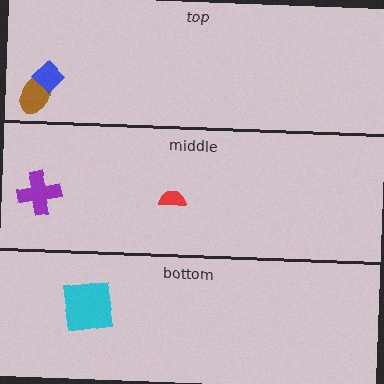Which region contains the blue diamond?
The top region.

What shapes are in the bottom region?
The cyan square.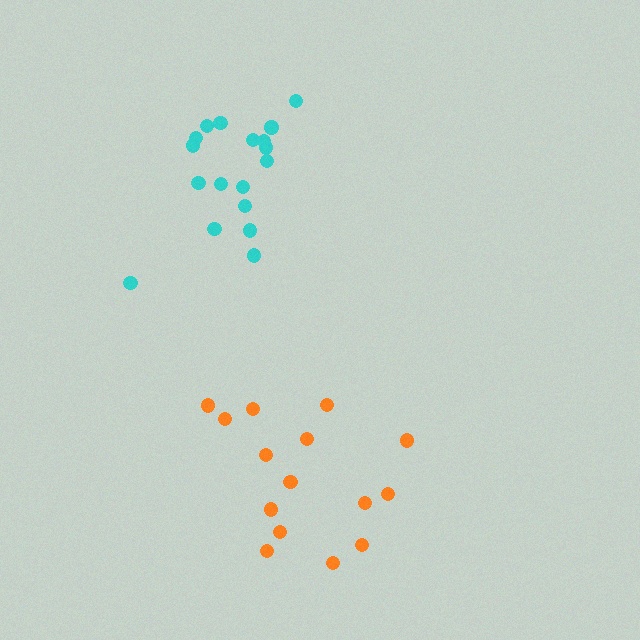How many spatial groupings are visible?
There are 2 spatial groupings.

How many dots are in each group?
Group 1: 18 dots, Group 2: 15 dots (33 total).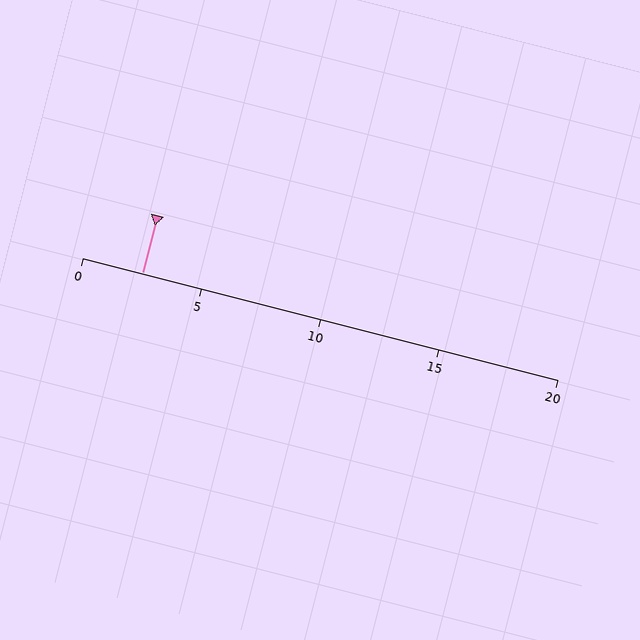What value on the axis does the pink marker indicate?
The marker indicates approximately 2.5.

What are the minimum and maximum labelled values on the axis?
The axis runs from 0 to 20.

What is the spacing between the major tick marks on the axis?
The major ticks are spaced 5 apart.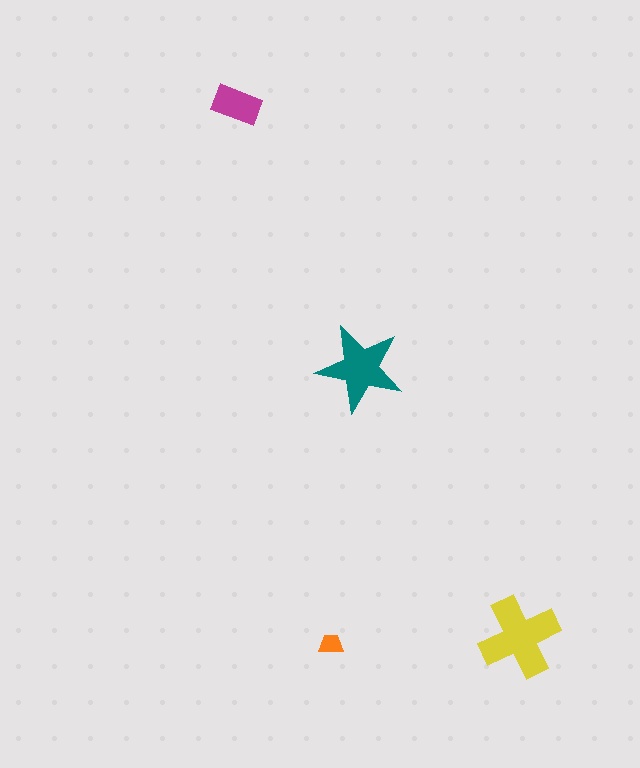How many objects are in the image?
There are 4 objects in the image.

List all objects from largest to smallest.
The yellow cross, the teal star, the magenta rectangle, the orange trapezoid.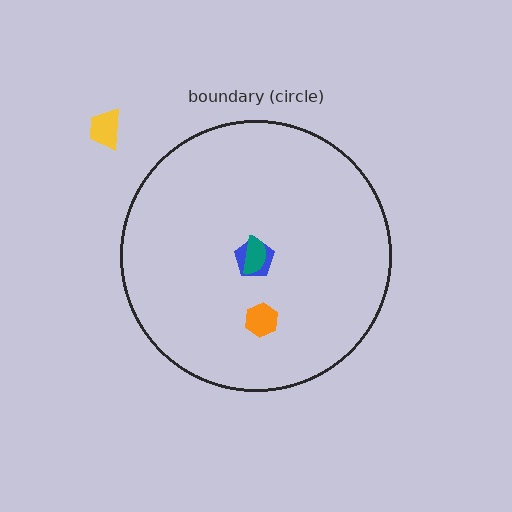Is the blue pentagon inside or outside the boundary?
Inside.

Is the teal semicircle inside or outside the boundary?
Inside.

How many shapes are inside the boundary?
3 inside, 1 outside.